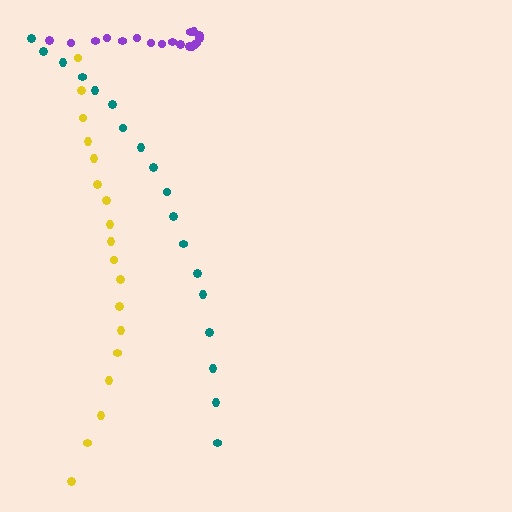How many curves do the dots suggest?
There are 3 distinct paths.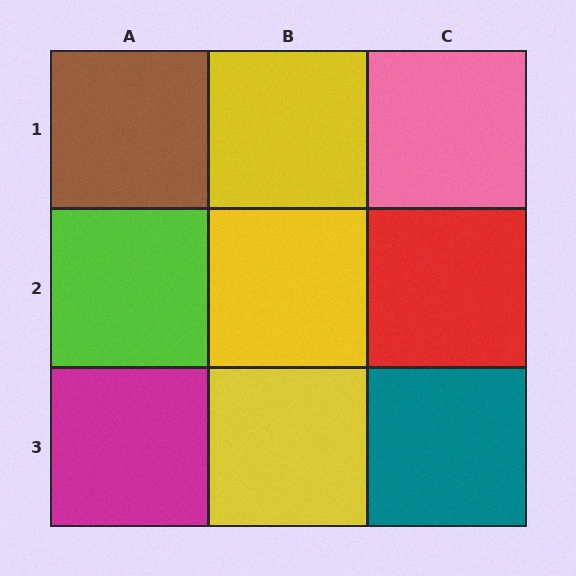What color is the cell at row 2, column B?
Yellow.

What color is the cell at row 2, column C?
Red.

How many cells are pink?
1 cell is pink.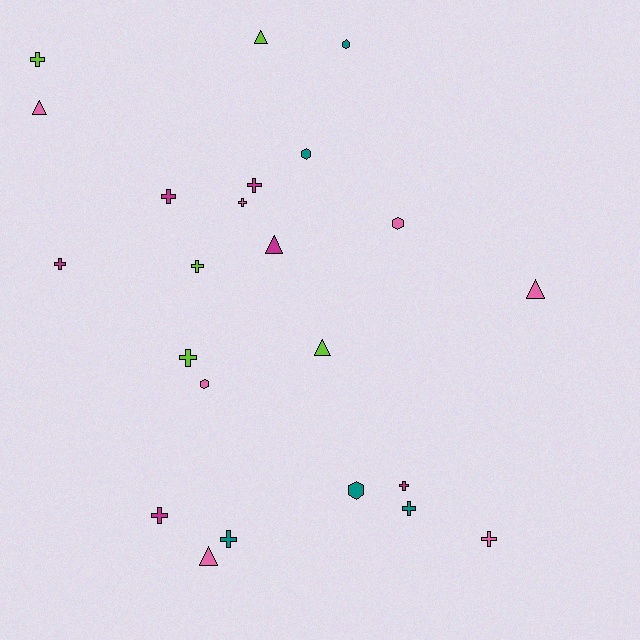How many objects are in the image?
There are 23 objects.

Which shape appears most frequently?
Cross, with 12 objects.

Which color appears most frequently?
Pink, with 7 objects.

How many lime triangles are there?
There are 2 lime triangles.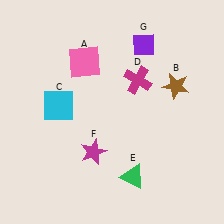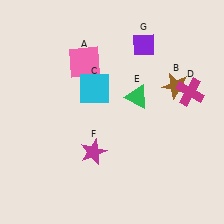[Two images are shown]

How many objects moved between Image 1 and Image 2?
3 objects moved between the two images.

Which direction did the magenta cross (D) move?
The magenta cross (D) moved right.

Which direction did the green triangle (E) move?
The green triangle (E) moved up.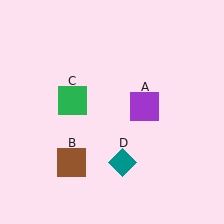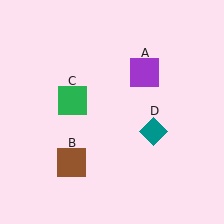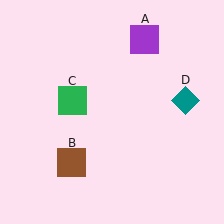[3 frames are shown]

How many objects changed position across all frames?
2 objects changed position: purple square (object A), teal diamond (object D).